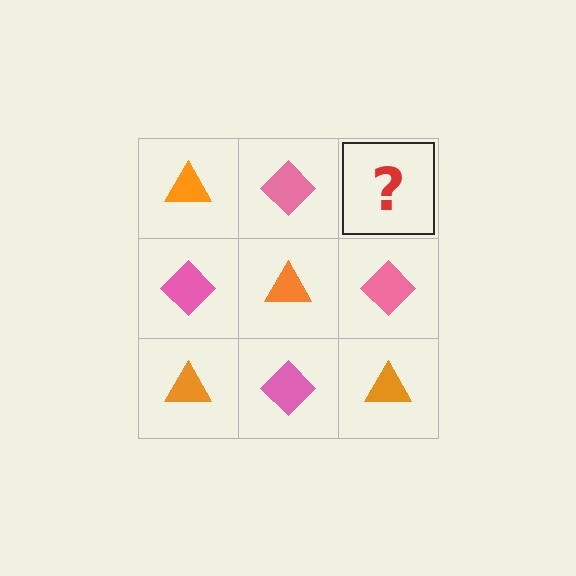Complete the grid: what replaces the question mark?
The question mark should be replaced with an orange triangle.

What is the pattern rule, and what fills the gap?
The rule is that it alternates orange triangle and pink diamond in a checkerboard pattern. The gap should be filled with an orange triangle.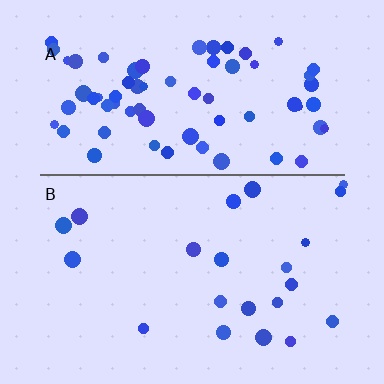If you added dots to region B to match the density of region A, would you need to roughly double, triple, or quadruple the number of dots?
Approximately triple.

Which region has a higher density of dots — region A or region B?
A (the top).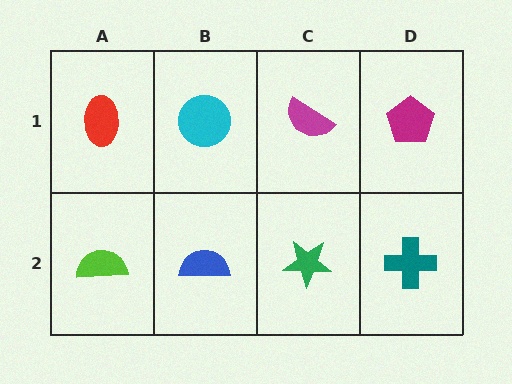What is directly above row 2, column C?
A magenta semicircle.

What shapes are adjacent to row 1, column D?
A teal cross (row 2, column D), a magenta semicircle (row 1, column C).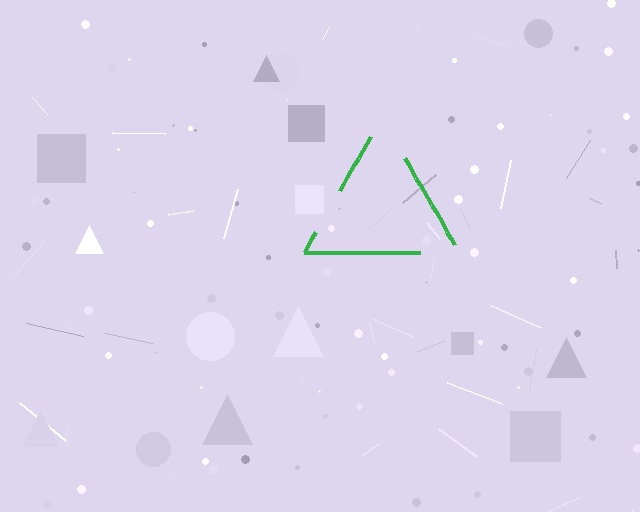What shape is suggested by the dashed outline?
The dashed outline suggests a triangle.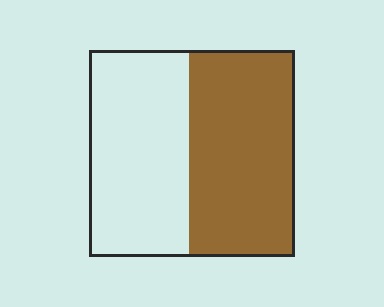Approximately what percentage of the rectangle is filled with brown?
Approximately 50%.